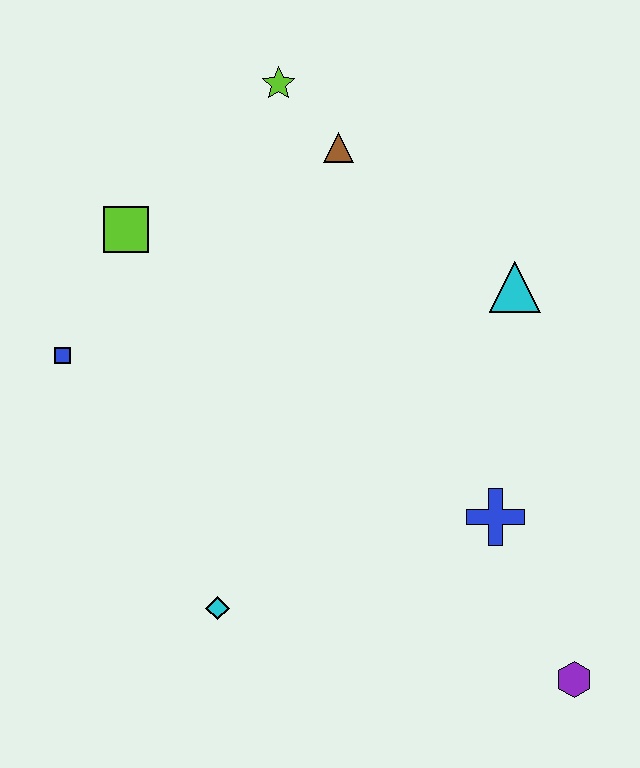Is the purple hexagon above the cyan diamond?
No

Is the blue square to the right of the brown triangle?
No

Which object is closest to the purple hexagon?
The blue cross is closest to the purple hexagon.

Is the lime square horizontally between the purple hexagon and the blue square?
Yes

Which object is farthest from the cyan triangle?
The blue square is farthest from the cyan triangle.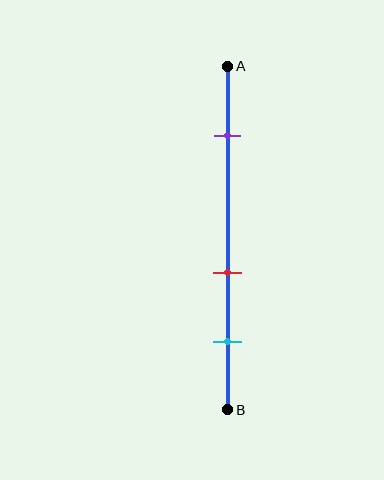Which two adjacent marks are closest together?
The red and cyan marks are the closest adjacent pair.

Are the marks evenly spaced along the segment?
No, the marks are not evenly spaced.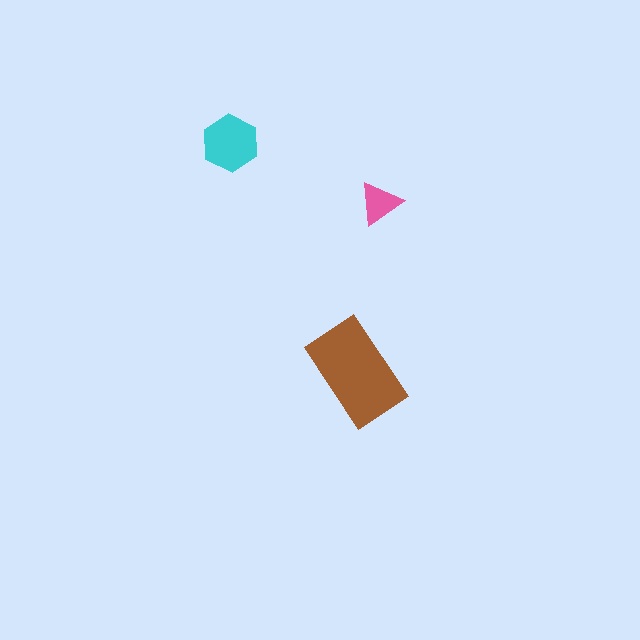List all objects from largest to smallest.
The brown rectangle, the cyan hexagon, the pink triangle.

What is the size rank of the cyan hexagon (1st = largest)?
2nd.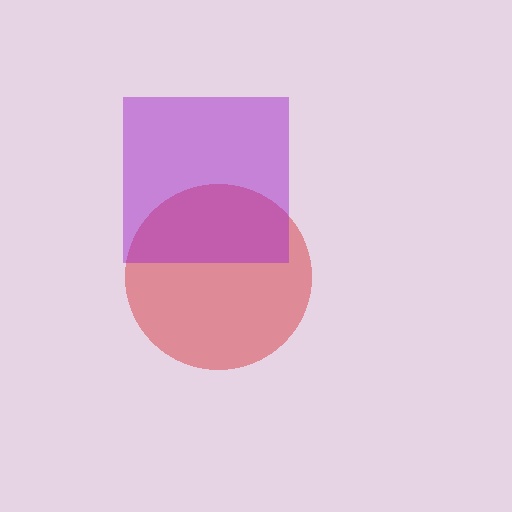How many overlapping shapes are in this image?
There are 2 overlapping shapes in the image.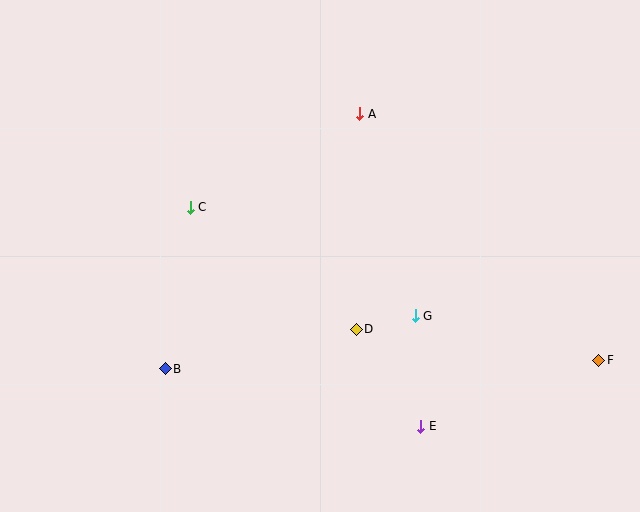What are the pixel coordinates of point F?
Point F is at (599, 360).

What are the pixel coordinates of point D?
Point D is at (356, 329).